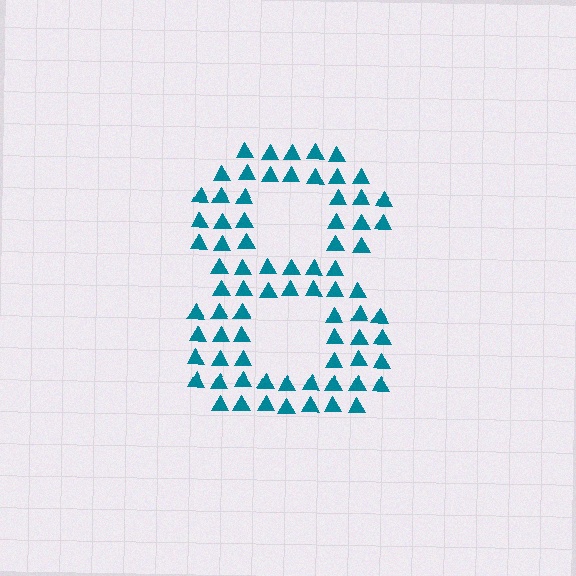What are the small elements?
The small elements are triangles.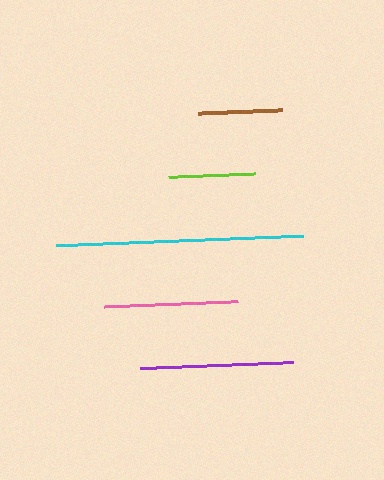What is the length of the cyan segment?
The cyan segment is approximately 248 pixels long.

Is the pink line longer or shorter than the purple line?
The purple line is longer than the pink line.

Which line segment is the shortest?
The brown line is the shortest at approximately 85 pixels.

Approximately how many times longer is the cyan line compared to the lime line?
The cyan line is approximately 2.8 times the length of the lime line.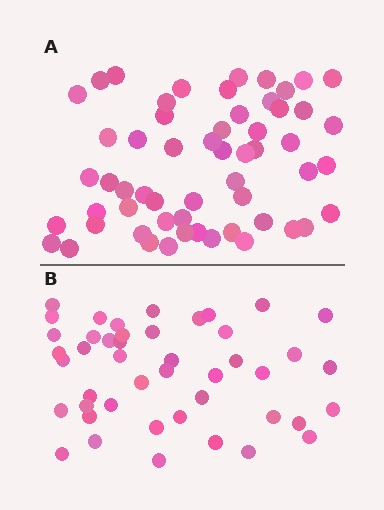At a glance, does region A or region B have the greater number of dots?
Region A (the top region) has more dots.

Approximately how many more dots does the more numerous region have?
Region A has roughly 12 or so more dots than region B.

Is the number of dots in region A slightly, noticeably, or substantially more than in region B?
Region A has noticeably more, but not dramatically so. The ratio is roughly 1.3 to 1.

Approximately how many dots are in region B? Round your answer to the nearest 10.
About 40 dots. (The exact count is 45, which rounds to 40.)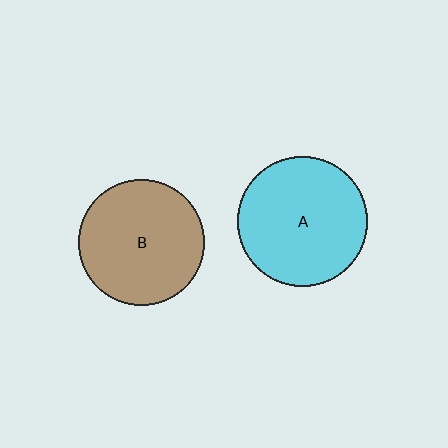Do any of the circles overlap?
No, none of the circles overlap.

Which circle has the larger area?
Circle A (cyan).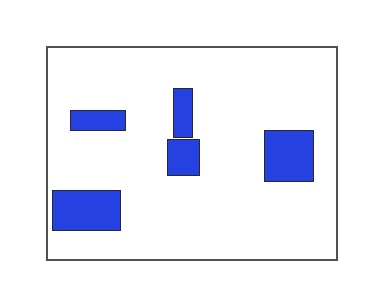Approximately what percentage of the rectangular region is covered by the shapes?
Approximately 15%.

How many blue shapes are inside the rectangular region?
5.